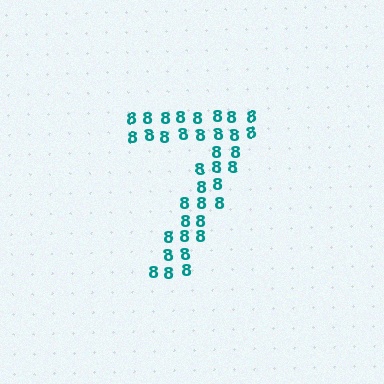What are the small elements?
The small elements are digit 8's.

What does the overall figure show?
The overall figure shows the digit 7.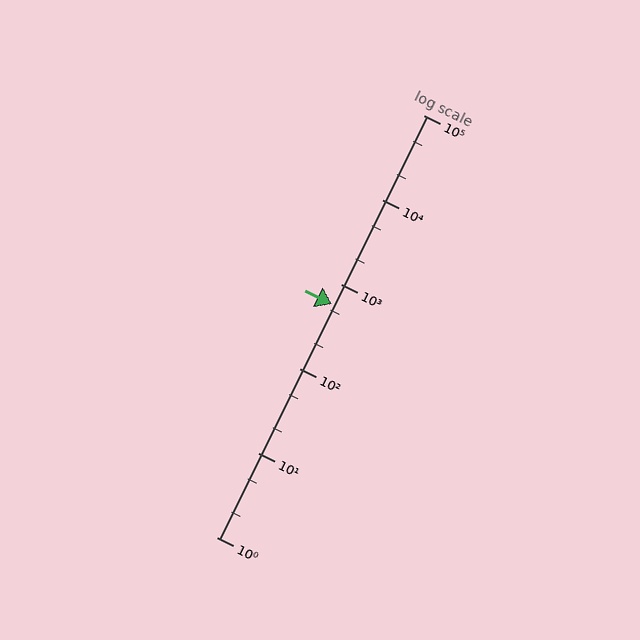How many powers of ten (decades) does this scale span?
The scale spans 5 decades, from 1 to 100000.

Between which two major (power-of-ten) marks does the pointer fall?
The pointer is between 100 and 1000.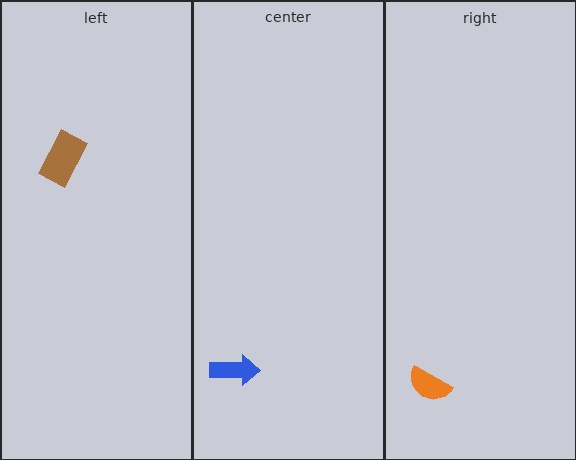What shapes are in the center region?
The blue arrow.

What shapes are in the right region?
The orange semicircle.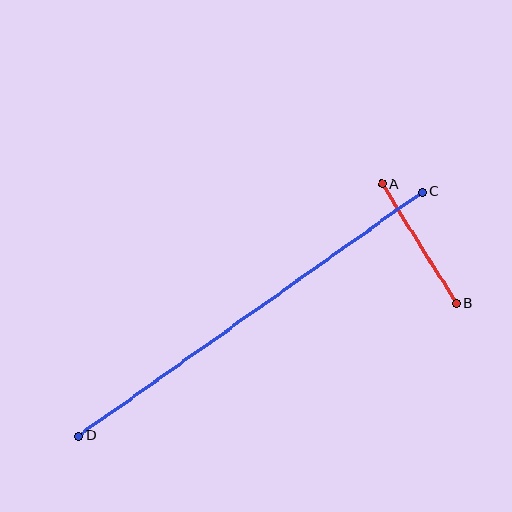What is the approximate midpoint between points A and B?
The midpoint is at approximately (419, 244) pixels.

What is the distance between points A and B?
The distance is approximately 140 pixels.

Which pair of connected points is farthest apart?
Points C and D are farthest apart.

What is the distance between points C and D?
The distance is approximately 422 pixels.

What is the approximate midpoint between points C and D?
The midpoint is at approximately (250, 314) pixels.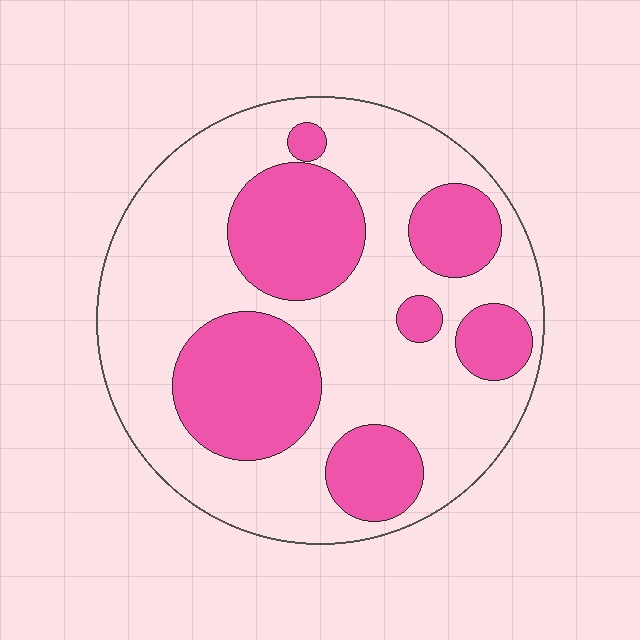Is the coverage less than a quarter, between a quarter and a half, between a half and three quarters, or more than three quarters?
Between a quarter and a half.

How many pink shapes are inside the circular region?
7.